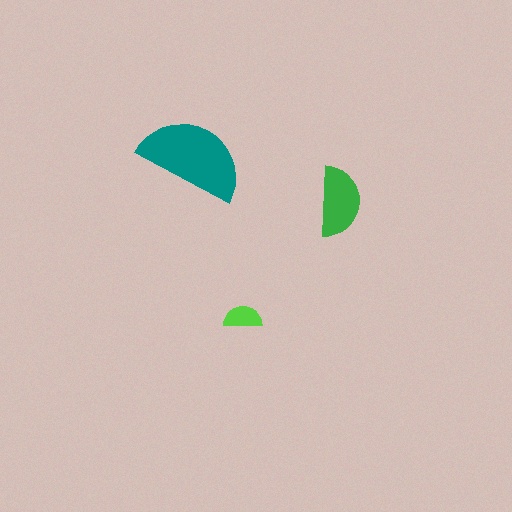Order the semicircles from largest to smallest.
the teal one, the green one, the lime one.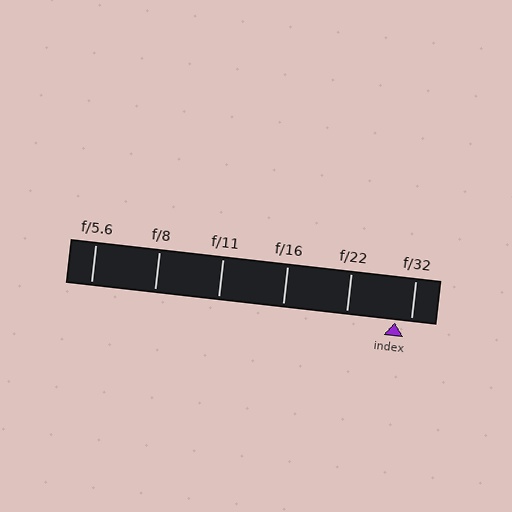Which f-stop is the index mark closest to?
The index mark is closest to f/32.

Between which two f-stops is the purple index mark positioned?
The index mark is between f/22 and f/32.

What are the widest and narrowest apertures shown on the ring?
The widest aperture shown is f/5.6 and the narrowest is f/32.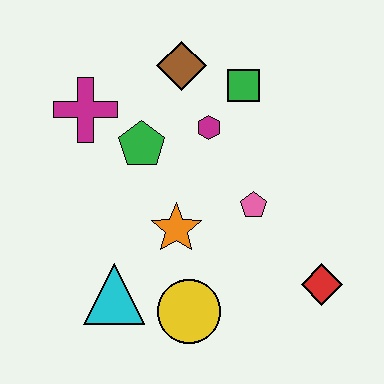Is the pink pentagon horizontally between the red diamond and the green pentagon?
Yes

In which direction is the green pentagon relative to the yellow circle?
The green pentagon is above the yellow circle.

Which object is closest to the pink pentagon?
The orange star is closest to the pink pentagon.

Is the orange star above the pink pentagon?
No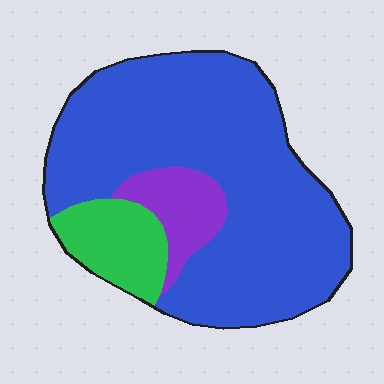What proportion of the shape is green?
Green covers roughly 15% of the shape.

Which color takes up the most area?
Blue, at roughly 75%.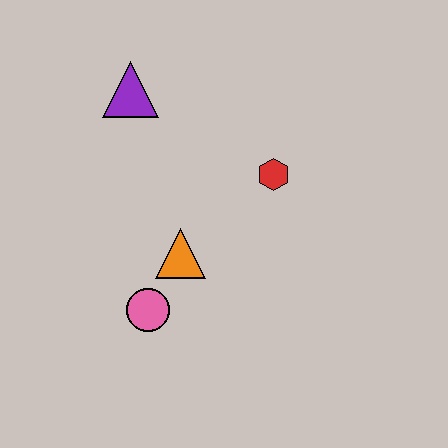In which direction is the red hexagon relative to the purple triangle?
The red hexagon is to the right of the purple triangle.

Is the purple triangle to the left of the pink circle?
Yes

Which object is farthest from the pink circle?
The purple triangle is farthest from the pink circle.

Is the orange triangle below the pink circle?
No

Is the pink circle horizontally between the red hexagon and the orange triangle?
No